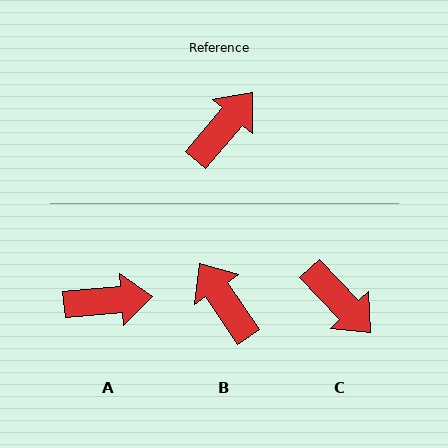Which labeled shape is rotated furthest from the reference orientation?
C, about 96 degrees away.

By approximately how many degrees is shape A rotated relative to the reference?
Approximately 45 degrees clockwise.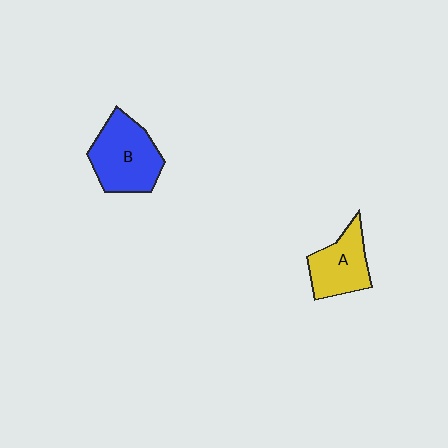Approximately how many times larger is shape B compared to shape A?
Approximately 1.3 times.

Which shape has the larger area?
Shape B (blue).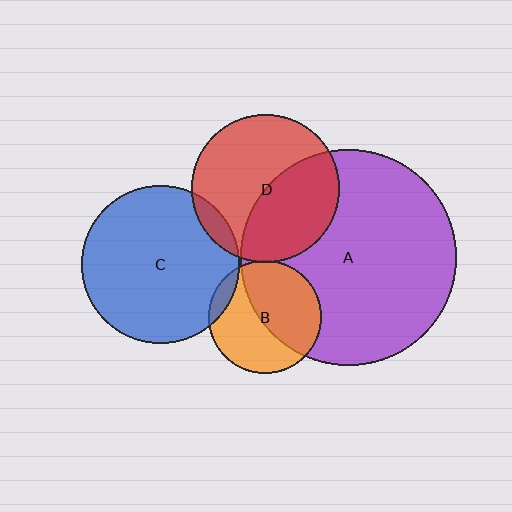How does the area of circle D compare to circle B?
Approximately 1.7 times.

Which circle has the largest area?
Circle A (purple).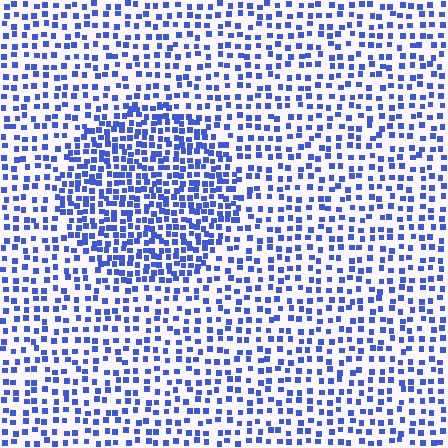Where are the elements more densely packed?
The elements are more densely packed inside the circle boundary.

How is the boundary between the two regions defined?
The boundary is defined by a change in element density (approximately 1.9x ratio). All elements are the same color, size, and shape.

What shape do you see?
I see a circle.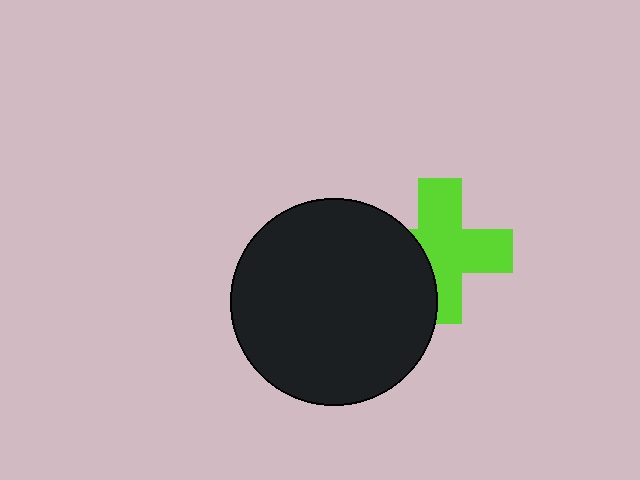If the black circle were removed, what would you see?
You would see the complete lime cross.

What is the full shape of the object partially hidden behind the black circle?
The partially hidden object is a lime cross.